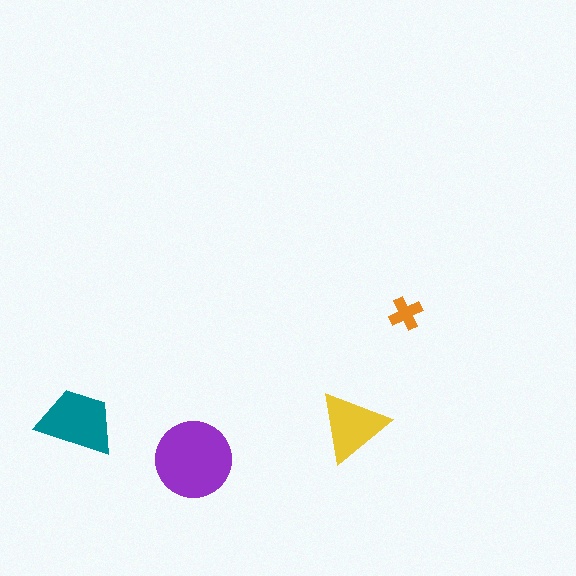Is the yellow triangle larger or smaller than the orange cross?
Larger.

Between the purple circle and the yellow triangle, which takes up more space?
The purple circle.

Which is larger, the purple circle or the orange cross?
The purple circle.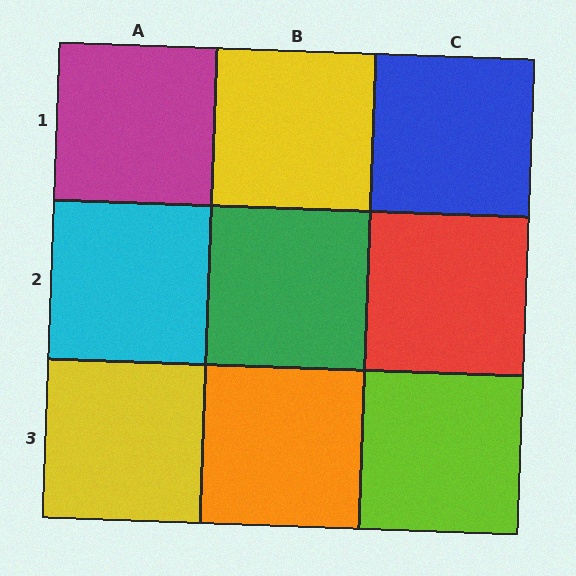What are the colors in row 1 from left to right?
Magenta, yellow, blue.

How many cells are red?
1 cell is red.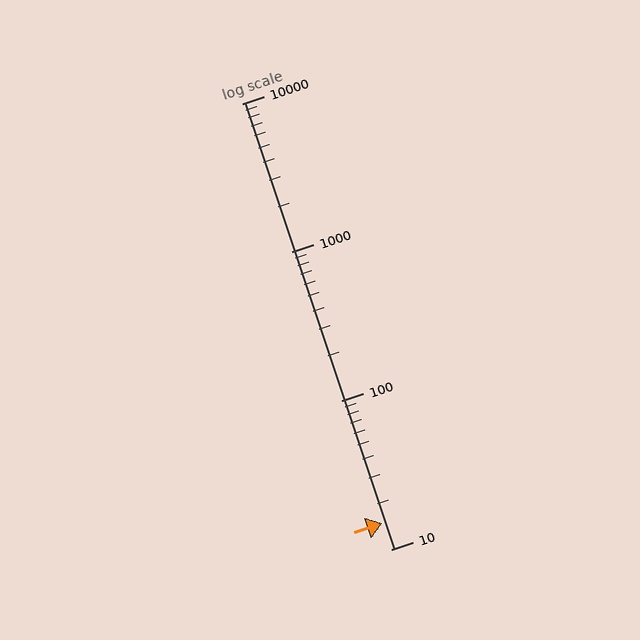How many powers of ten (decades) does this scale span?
The scale spans 3 decades, from 10 to 10000.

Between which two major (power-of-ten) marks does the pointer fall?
The pointer is between 10 and 100.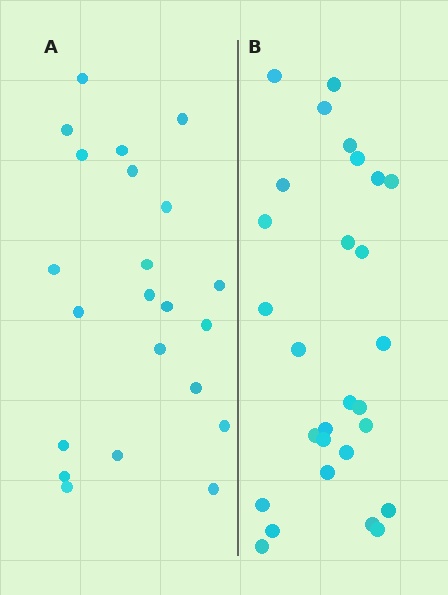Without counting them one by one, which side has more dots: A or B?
Region B (the right region) has more dots.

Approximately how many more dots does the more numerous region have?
Region B has about 6 more dots than region A.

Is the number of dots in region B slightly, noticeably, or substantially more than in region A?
Region B has noticeably more, but not dramatically so. The ratio is roughly 1.3 to 1.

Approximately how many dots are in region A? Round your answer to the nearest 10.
About 20 dots. (The exact count is 22, which rounds to 20.)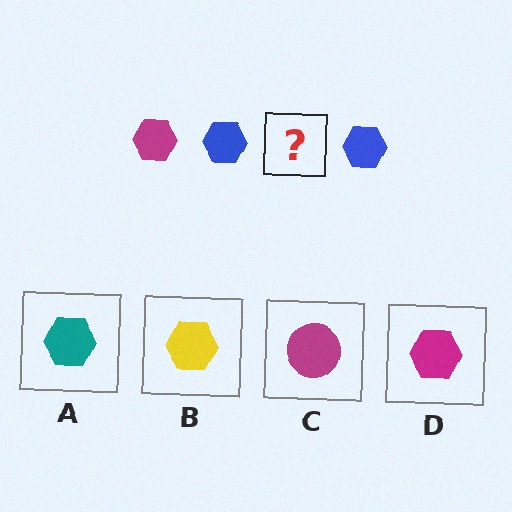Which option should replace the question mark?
Option D.